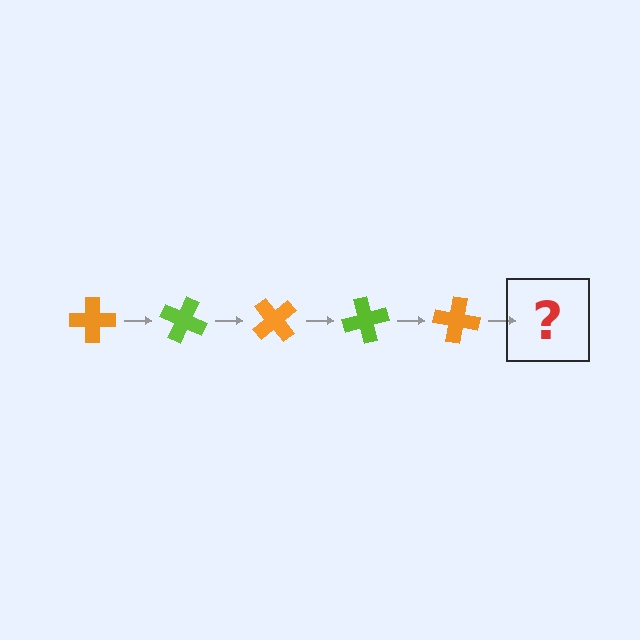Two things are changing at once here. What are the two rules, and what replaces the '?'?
The two rules are that it rotates 25 degrees each step and the color cycles through orange and lime. The '?' should be a lime cross, rotated 125 degrees from the start.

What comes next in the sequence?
The next element should be a lime cross, rotated 125 degrees from the start.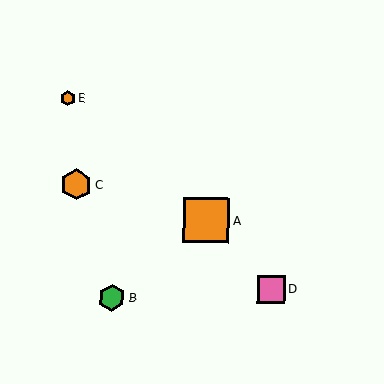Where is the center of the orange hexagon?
The center of the orange hexagon is at (68, 99).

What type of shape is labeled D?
Shape D is a pink square.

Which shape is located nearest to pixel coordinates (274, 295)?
The pink square (labeled D) at (271, 289) is nearest to that location.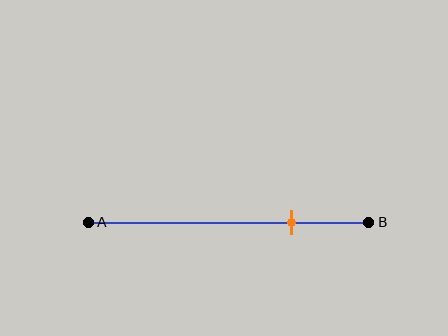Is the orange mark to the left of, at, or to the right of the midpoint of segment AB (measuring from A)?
The orange mark is to the right of the midpoint of segment AB.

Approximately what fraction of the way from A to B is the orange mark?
The orange mark is approximately 75% of the way from A to B.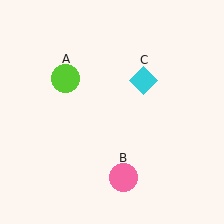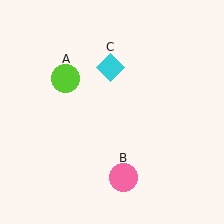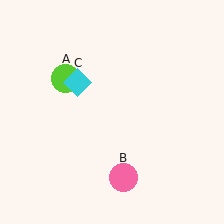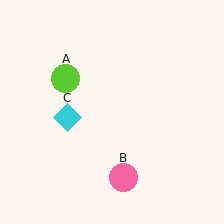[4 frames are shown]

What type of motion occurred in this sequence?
The cyan diamond (object C) rotated counterclockwise around the center of the scene.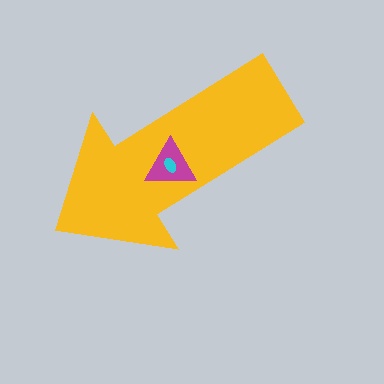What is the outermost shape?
The yellow arrow.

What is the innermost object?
The cyan ellipse.